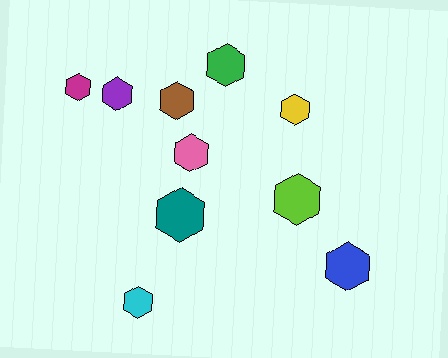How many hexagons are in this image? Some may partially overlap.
There are 10 hexagons.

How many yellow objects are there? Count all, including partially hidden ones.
There is 1 yellow object.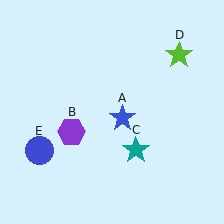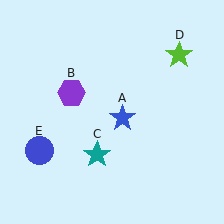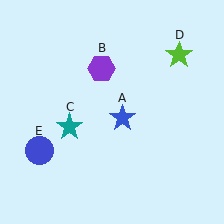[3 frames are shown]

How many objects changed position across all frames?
2 objects changed position: purple hexagon (object B), teal star (object C).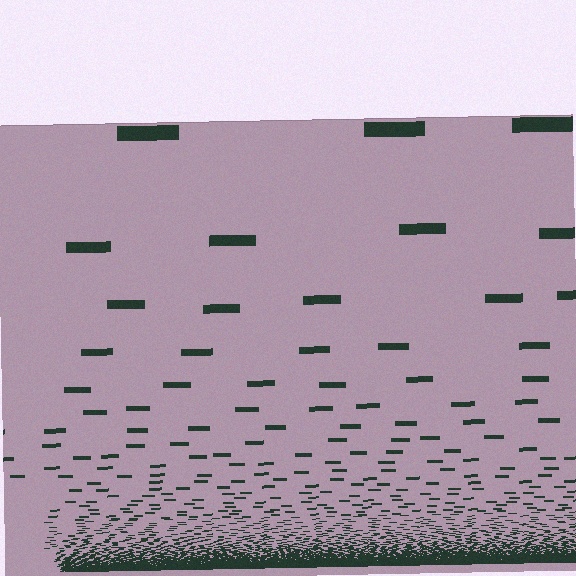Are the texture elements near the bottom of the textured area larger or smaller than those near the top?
Smaller. The gradient is inverted — elements near the bottom are smaller and denser.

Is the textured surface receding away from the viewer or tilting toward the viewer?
The surface appears to tilt toward the viewer. Texture elements get larger and sparser toward the top.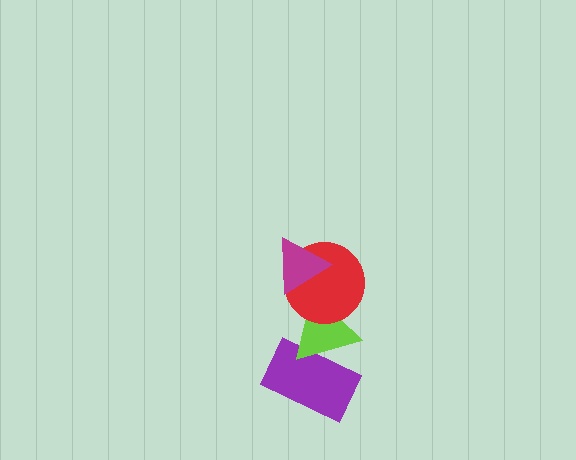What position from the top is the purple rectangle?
The purple rectangle is 4th from the top.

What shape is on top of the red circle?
The magenta triangle is on top of the red circle.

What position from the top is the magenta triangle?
The magenta triangle is 1st from the top.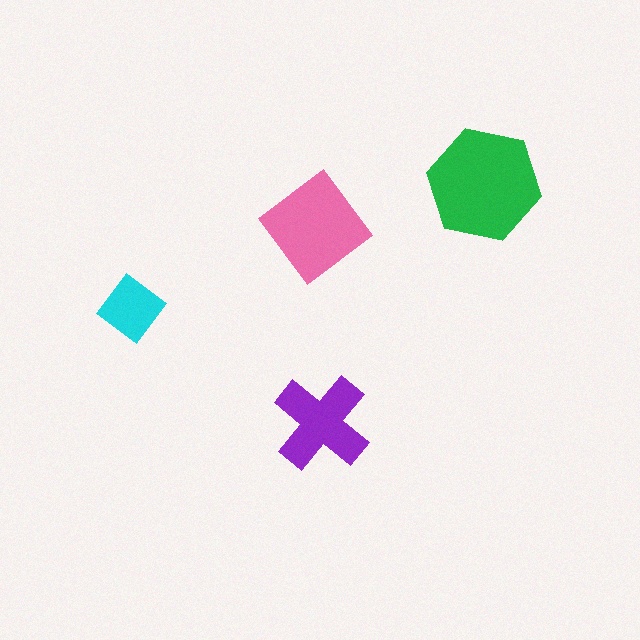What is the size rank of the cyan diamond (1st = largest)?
4th.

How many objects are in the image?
There are 4 objects in the image.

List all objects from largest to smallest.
The green hexagon, the pink diamond, the purple cross, the cyan diamond.